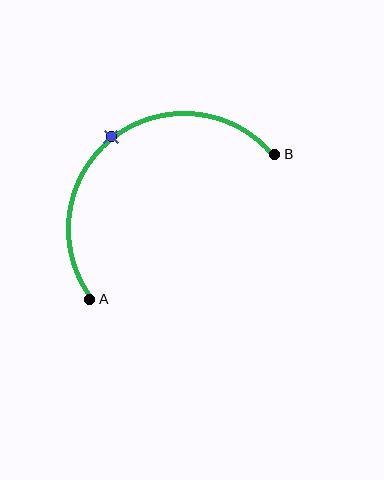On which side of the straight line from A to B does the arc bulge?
The arc bulges above and to the left of the straight line connecting A and B.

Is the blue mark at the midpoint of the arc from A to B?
Yes. The blue mark lies on the arc at equal arc-length from both A and B — it is the arc midpoint.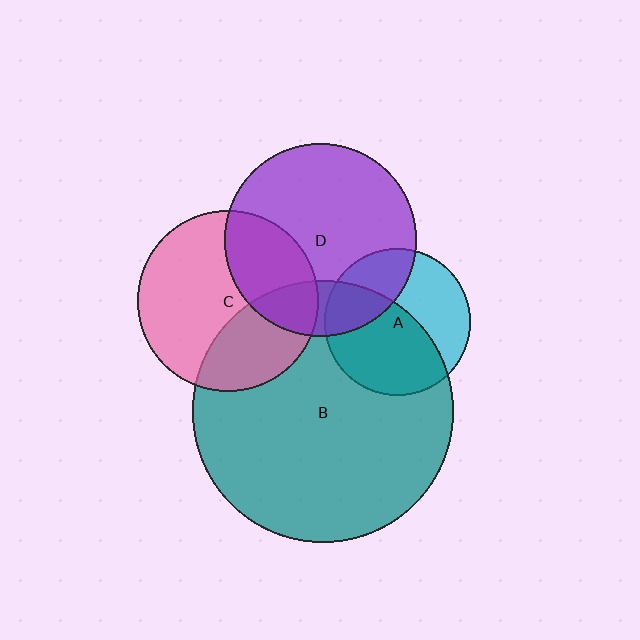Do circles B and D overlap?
Yes.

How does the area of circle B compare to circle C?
Approximately 2.1 times.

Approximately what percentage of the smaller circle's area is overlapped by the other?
Approximately 20%.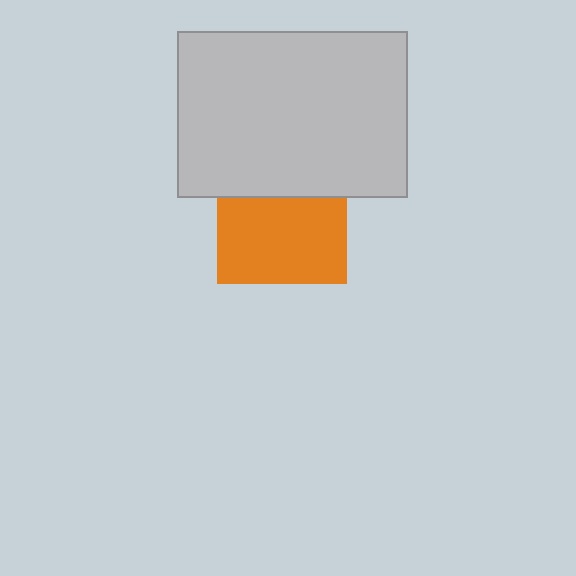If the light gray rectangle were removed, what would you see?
You would see the complete orange square.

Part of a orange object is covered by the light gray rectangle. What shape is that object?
It is a square.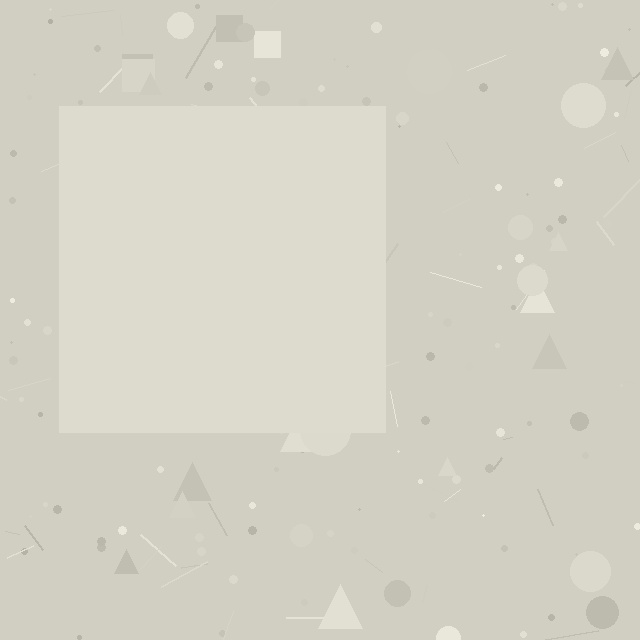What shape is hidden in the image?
A square is hidden in the image.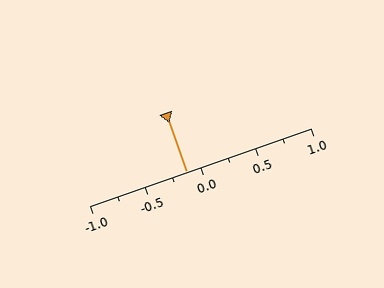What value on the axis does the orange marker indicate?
The marker indicates approximately -0.12.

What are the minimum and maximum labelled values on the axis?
The axis runs from -1.0 to 1.0.